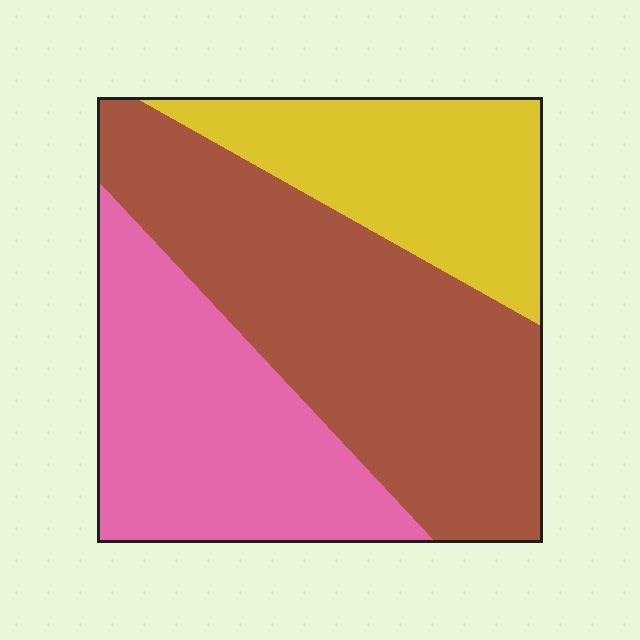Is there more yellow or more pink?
Pink.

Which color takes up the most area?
Brown, at roughly 45%.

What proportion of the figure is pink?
Pink covers 31% of the figure.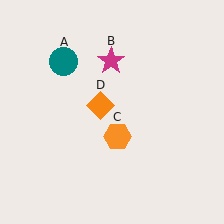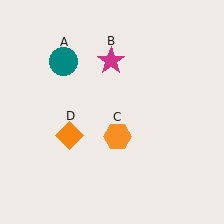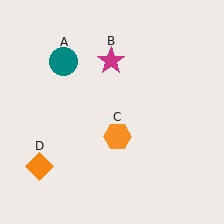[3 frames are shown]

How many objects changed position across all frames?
1 object changed position: orange diamond (object D).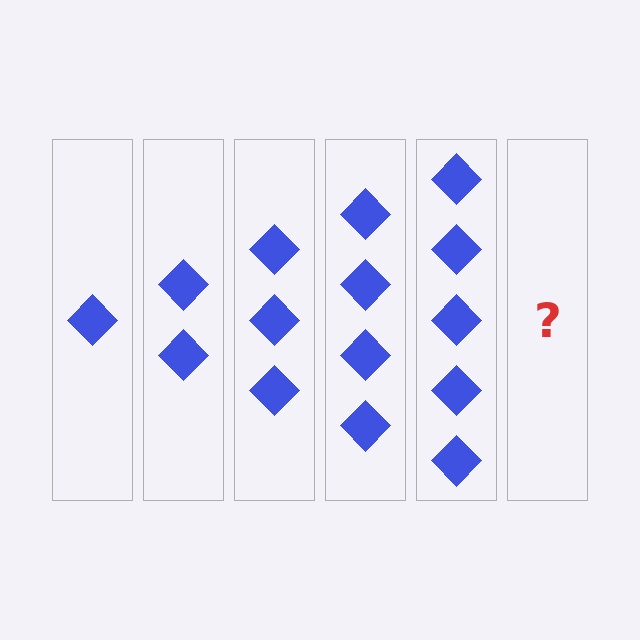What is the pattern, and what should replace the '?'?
The pattern is that each step adds one more diamond. The '?' should be 6 diamonds.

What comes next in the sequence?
The next element should be 6 diamonds.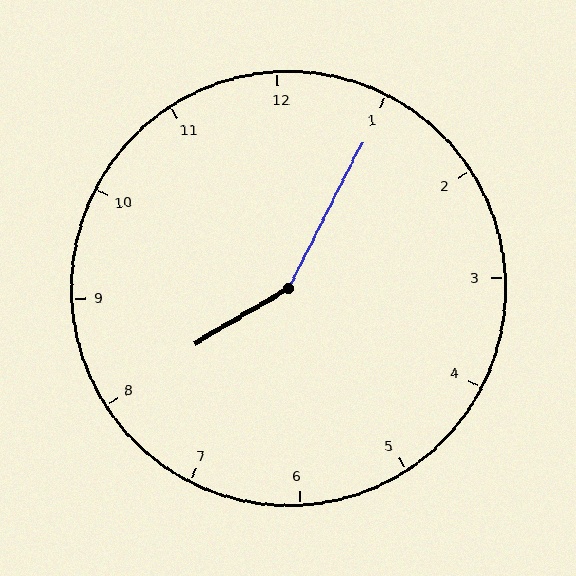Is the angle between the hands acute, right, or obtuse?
It is obtuse.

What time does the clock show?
8:05.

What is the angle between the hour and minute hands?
Approximately 148 degrees.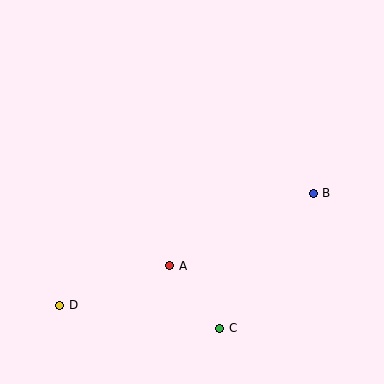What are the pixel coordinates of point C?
Point C is at (220, 328).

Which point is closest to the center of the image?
Point A at (170, 266) is closest to the center.